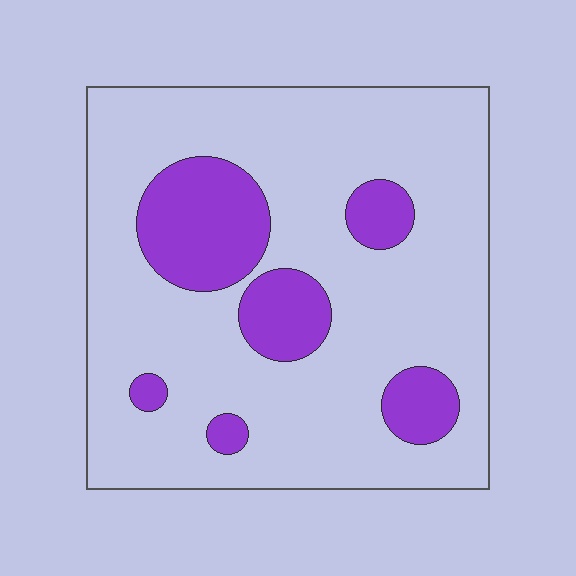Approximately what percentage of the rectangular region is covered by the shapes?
Approximately 20%.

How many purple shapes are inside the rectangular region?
6.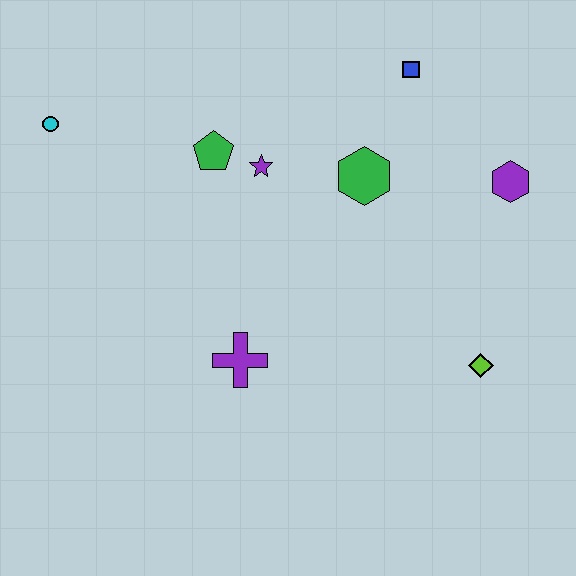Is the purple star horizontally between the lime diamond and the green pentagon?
Yes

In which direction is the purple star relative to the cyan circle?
The purple star is to the right of the cyan circle.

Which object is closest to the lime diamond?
The purple hexagon is closest to the lime diamond.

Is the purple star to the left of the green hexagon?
Yes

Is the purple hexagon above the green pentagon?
No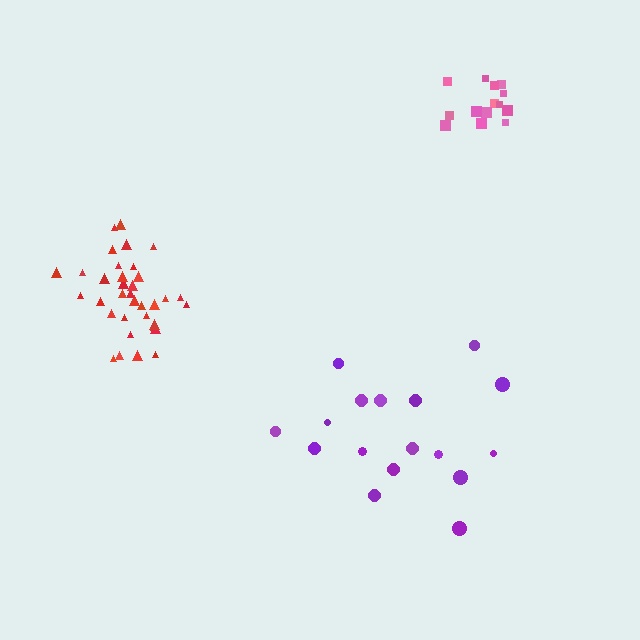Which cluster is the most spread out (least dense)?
Purple.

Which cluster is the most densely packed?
Pink.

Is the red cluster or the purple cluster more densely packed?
Red.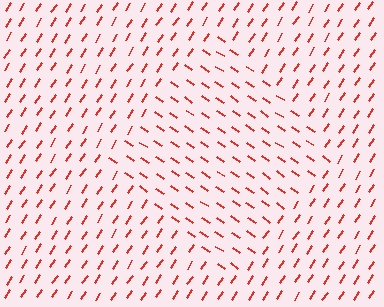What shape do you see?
I see a diamond.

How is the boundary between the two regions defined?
The boundary is defined purely by a change in line orientation (approximately 89 degrees difference). All lines are the same color and thickness.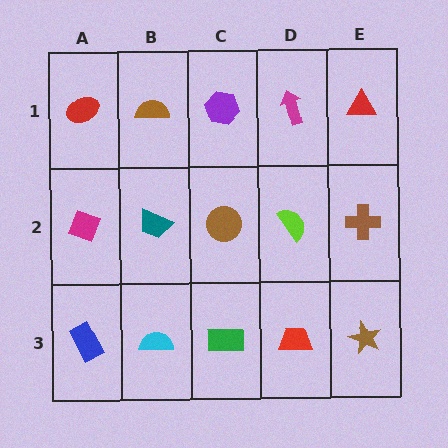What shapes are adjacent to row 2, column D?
A magenta arrow (row 1, column D), a red trapezoid (row 3, column D), a brown circle (row 2, column C), a brown cross (row 2, column E).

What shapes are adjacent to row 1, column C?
A brown circle (row 2, column C), a brown semicircle (row 1, column B), a magenta arrow (row 1, column D).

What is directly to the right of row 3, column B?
A green rectangle.